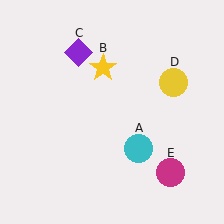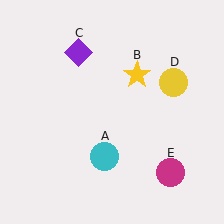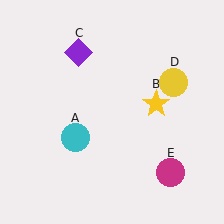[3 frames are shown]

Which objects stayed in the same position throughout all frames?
Purple diamond (object C) and yellow circle (object D) and magenta circle (object E) remained stationary.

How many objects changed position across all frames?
2 objects changed position: cyan circle (object A), yellow star (object B).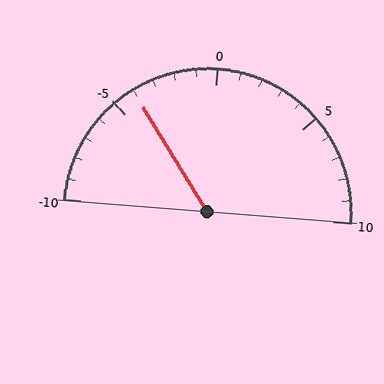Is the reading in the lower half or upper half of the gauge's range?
The reading is in the lower half of the range (-10 to 10).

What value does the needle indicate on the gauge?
The needle indicates approximately -4.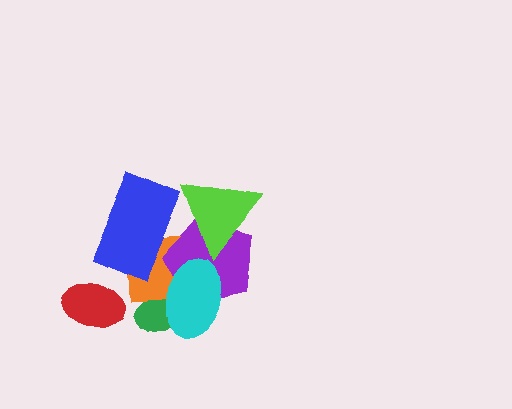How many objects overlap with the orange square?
4 objects overlap with the orange square.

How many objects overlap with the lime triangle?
2 objects overlap with the lime triangle.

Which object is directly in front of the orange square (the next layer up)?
The blue rectangle is directly in front of the orange square.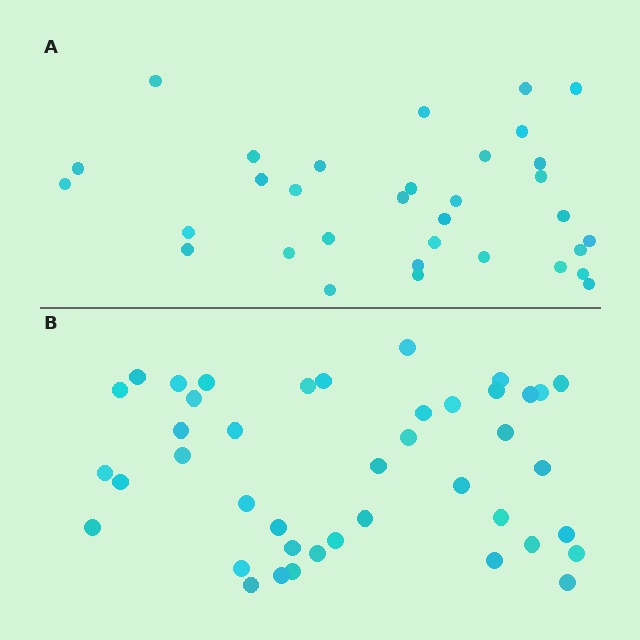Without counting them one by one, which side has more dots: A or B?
Region B (the bottom region) has more dots.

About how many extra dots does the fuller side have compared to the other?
Region B has roughly 8 or so more dots than region A.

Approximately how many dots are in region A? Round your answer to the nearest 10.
About 30 dots. (The exact count is 33, which rounds to 30.)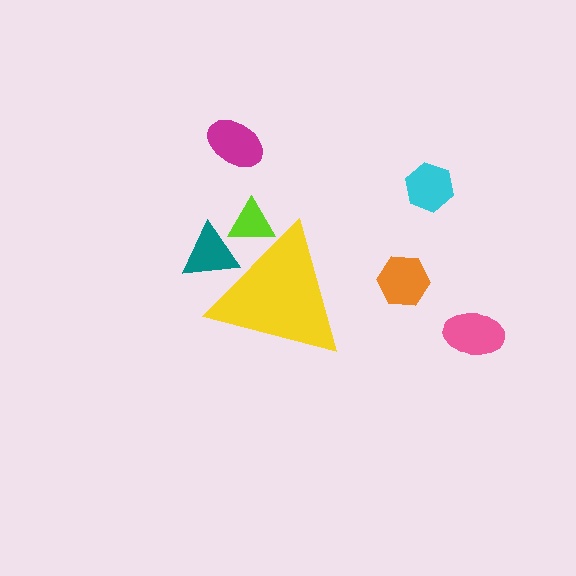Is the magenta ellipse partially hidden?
No, the magenta ellipse is fully visible.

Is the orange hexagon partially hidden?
No, the orange hexagon is fully visible.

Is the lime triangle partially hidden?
Yes, the lime triangle is partially hidden behind the yellow triangle.